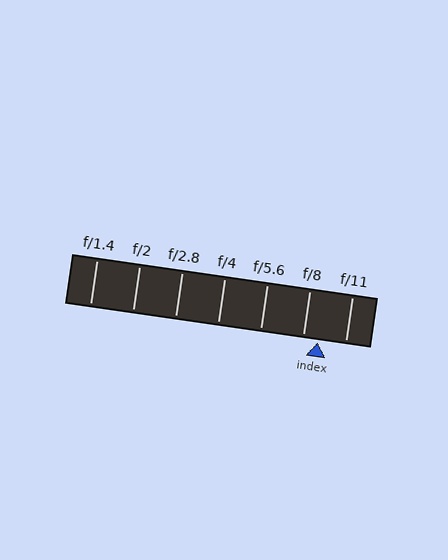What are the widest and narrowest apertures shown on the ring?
The widest aperture shown is f/1.4 and the narrowest is f/11.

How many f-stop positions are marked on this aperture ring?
There are 7 f-stop positions marked.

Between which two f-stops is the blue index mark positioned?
The index mark is between f/8 and f/11.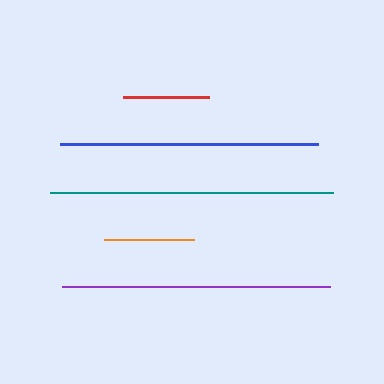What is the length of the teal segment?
The teal segment is approximately 283 pixels long.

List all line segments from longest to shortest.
From longest to shortest: teal, purple, blue, orange, red.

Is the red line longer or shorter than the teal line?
The teal line is longer than the red line.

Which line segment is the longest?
The teal line is the longest at approximately 283 pixels.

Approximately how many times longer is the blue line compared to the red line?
The blue line is approximately 3.0 times the length of the red line.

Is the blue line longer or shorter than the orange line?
The blue line is longer than the orange line.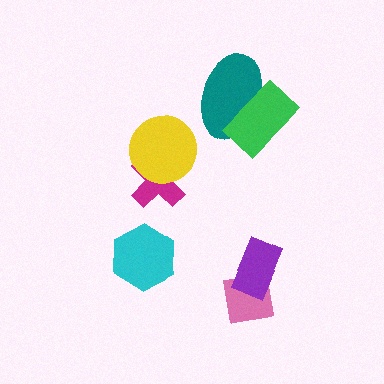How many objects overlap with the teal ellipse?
1 object overlaps with the teal ellipse.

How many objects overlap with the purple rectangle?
1 object overlaps with the purple rectangle.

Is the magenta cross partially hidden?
Yes, it is partially covered by another shape.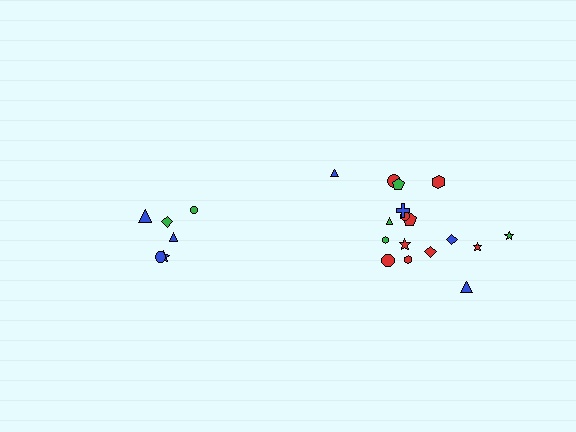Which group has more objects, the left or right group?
The right group.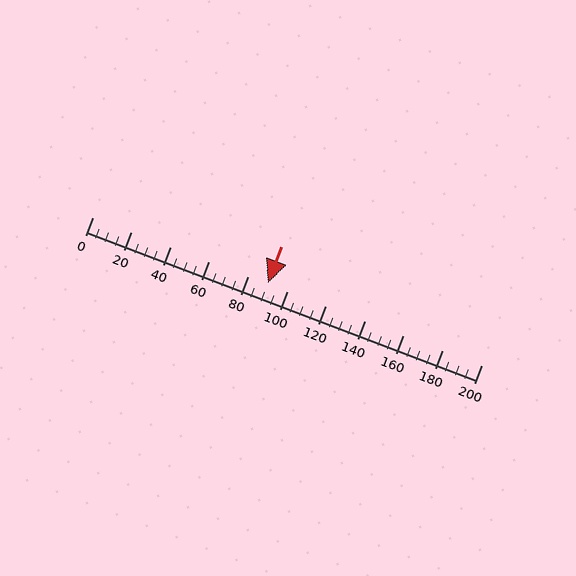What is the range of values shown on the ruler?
The ruler shows values from 0 to 200.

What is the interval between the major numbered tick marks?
The major tick marks are spaced 20 units apart.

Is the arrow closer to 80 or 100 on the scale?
The arrow is closer to 100.